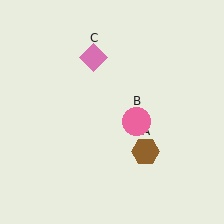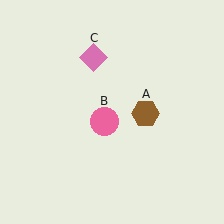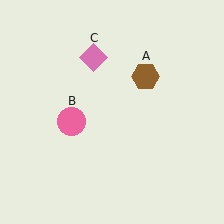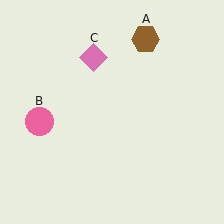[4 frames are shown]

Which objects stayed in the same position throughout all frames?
Pink diamond (object C) remained stationary.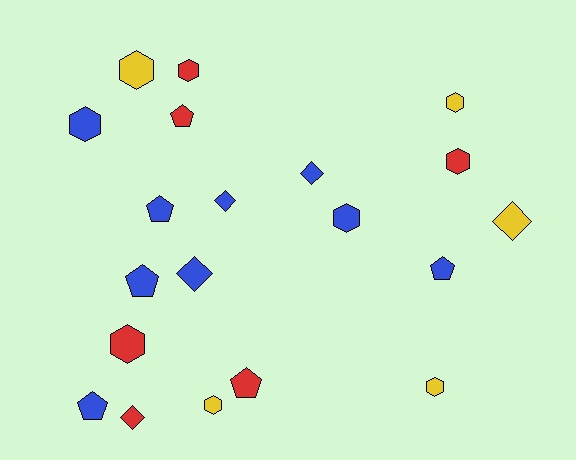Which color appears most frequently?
Blue, with 9 objects.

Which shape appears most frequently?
Hexagon, with 9 objects.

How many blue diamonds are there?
There are 3 blue diamonds.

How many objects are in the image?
There are 20 objects.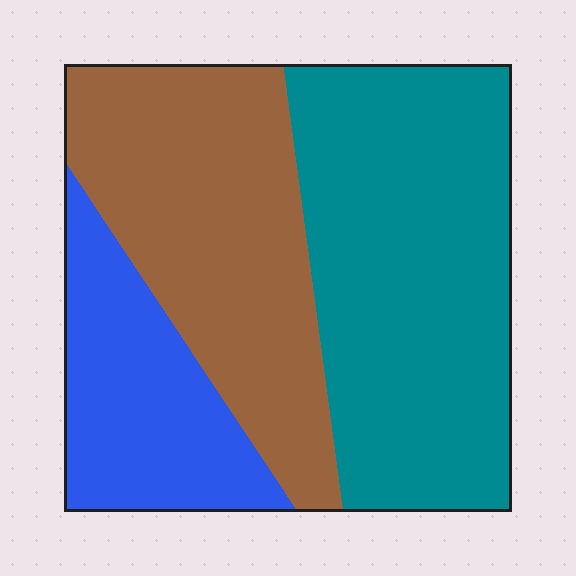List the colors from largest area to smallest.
From largest to smallest: teal, brown, blue.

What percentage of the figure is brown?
Brown covers roughly 35% of the figure.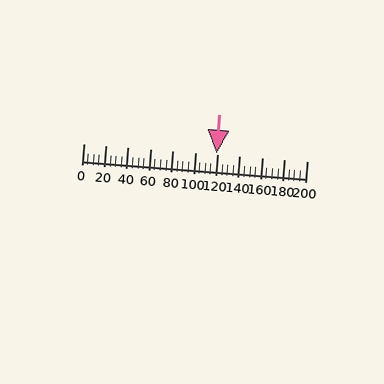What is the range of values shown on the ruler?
The ruler shows values from 0 to 200.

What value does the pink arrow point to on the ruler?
The pink arrow points to approximately 119.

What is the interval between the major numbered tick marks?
The major tick marks are spaced 20 units apart.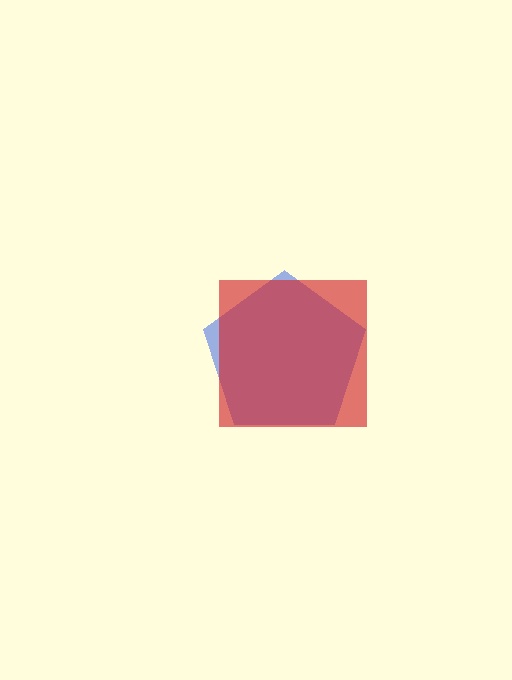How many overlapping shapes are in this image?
There are 2 overlapping shapes in the image.